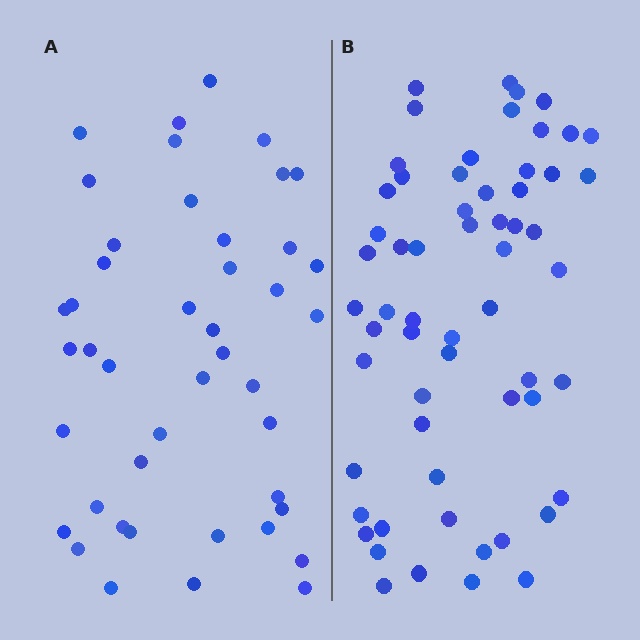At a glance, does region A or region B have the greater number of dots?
Region B (the right region) has more dots.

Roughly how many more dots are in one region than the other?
Region B has approximately 15 more dots than region A.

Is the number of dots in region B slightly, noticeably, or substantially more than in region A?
Region B has noticeably more, but not dramatically so. The ratio is roughly 1.4 to 1.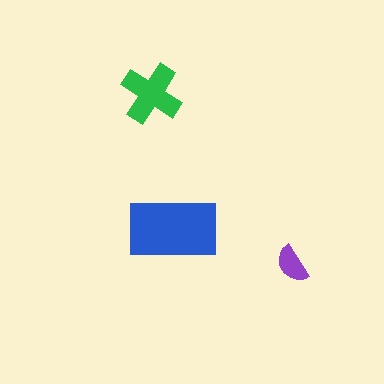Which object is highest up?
The green cross is topmost.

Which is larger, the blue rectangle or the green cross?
The blue rectangle.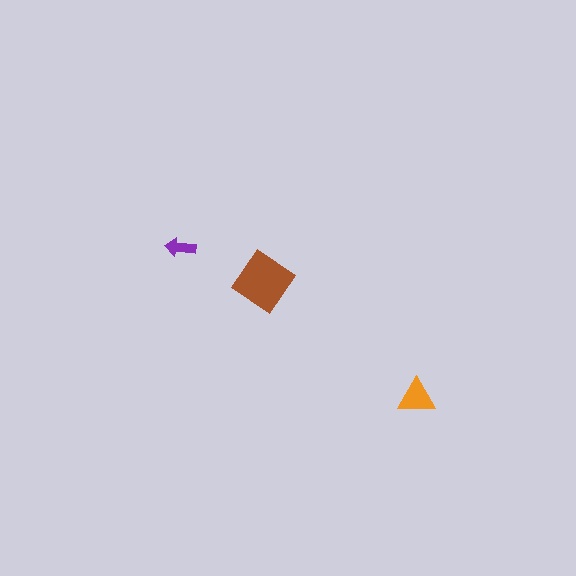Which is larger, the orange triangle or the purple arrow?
The orange triangle.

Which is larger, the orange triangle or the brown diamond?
The brown diamond.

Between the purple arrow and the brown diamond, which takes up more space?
The brown diamond.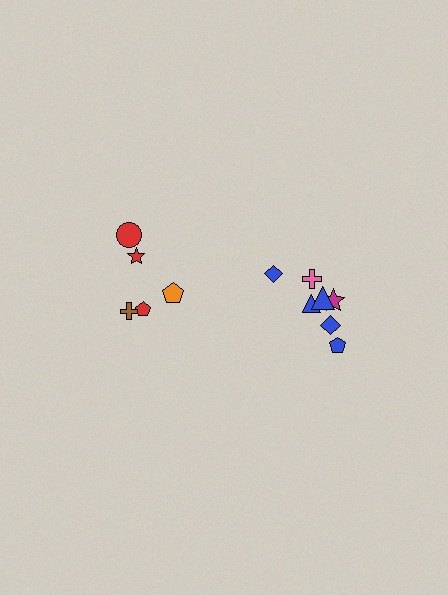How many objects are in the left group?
There are 5 objects.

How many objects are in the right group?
There are 7 objects.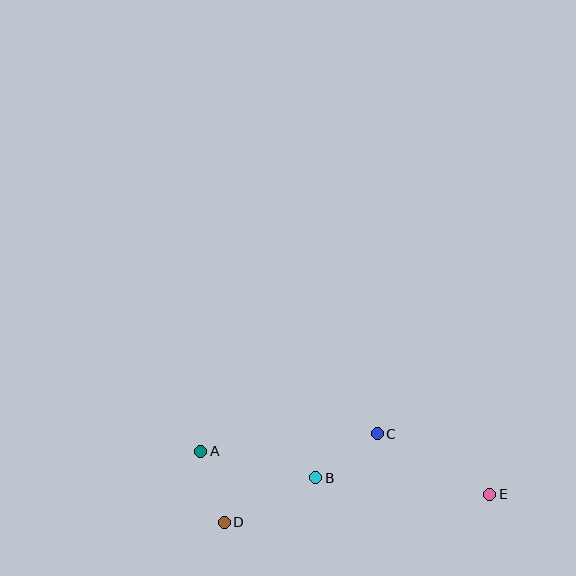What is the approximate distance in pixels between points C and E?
The distance between C and E is approximately 128 pixels.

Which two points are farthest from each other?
Points A and E are farthest from each other.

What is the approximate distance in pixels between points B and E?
The distance between B and E is approximately 175 pixels.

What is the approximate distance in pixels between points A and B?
The distance between A and B is approximately 118 pixels.